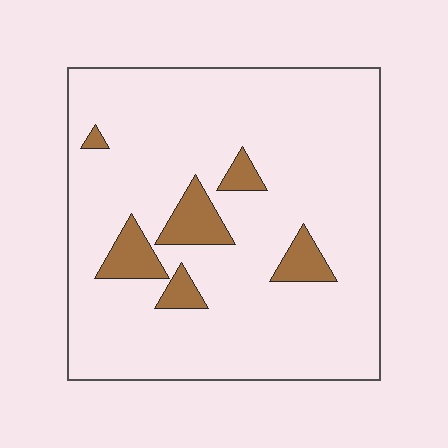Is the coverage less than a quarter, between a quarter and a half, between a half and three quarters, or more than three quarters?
Less than a quarter.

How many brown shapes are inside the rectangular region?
6.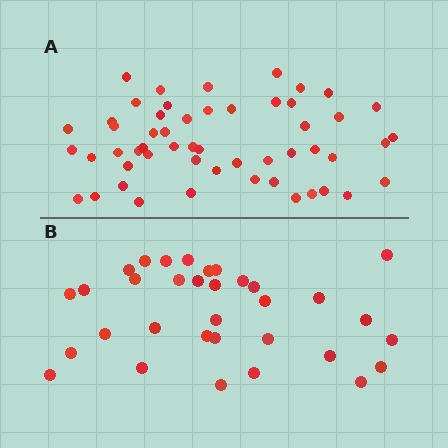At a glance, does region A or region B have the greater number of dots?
Region A (the top region) has more dots.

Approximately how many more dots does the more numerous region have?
Region A has approximately 20 more dots than region B.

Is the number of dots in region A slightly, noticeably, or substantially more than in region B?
Region A has substantially more. The ratio is roughly 1.6 to 1.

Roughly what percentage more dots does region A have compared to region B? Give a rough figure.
About 60% more.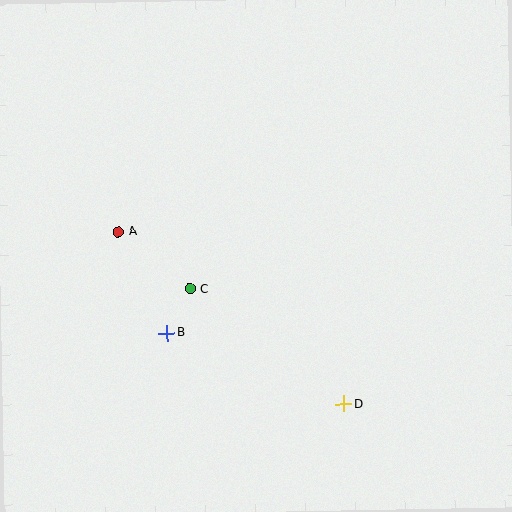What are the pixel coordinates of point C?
Point C is at (190, 289).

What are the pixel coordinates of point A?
Point A is at (118, 232).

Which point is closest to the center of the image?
Point C at (190, 289) is closest to the center.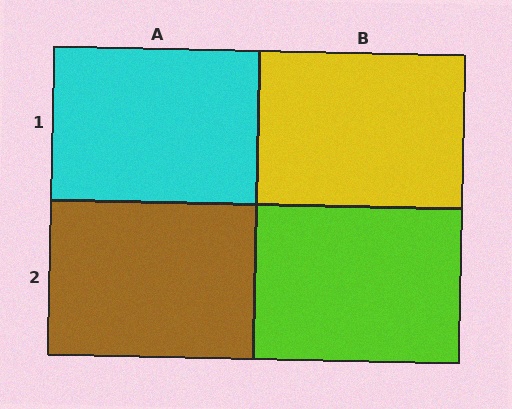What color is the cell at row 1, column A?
Cyan.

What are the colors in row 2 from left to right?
Brown, lime.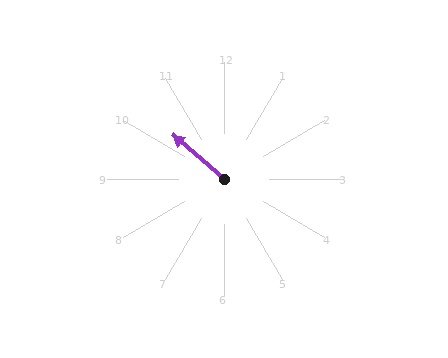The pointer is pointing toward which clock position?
Roughly 10 o'clock.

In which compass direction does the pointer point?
Northwest.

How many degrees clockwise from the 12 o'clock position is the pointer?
Approximately 311 degrees.